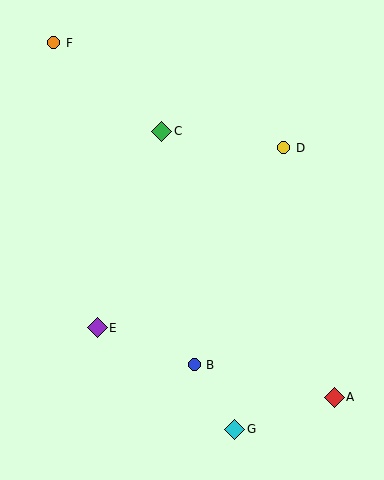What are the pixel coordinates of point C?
Point C is at (162, 131).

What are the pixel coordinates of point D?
Point D is at (284, 148).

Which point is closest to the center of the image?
Point C at (162, 131) is closest to the center.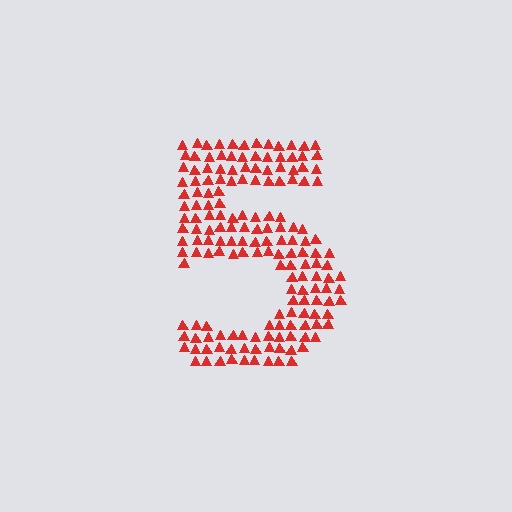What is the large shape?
The large shape is the digit 5.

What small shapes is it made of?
It is made of small triangles.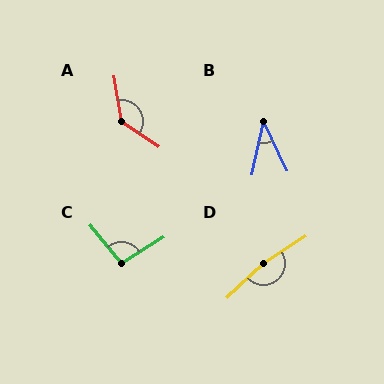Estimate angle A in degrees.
Approximately 133 degrees.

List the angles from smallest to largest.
B (37°), C (97°), A (133°), D (169°).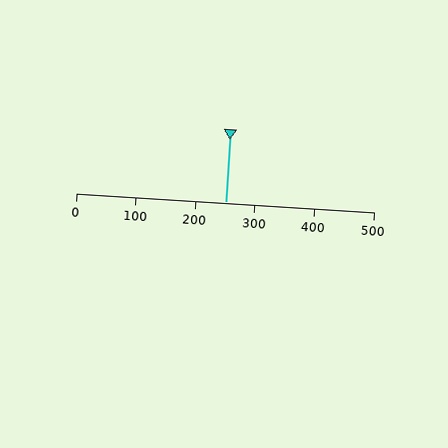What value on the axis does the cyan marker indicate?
The marker indicates approximately 250.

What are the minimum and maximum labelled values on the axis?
The axis runs from 0 to 500.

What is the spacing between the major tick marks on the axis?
The major ticks are spaced 100 apart.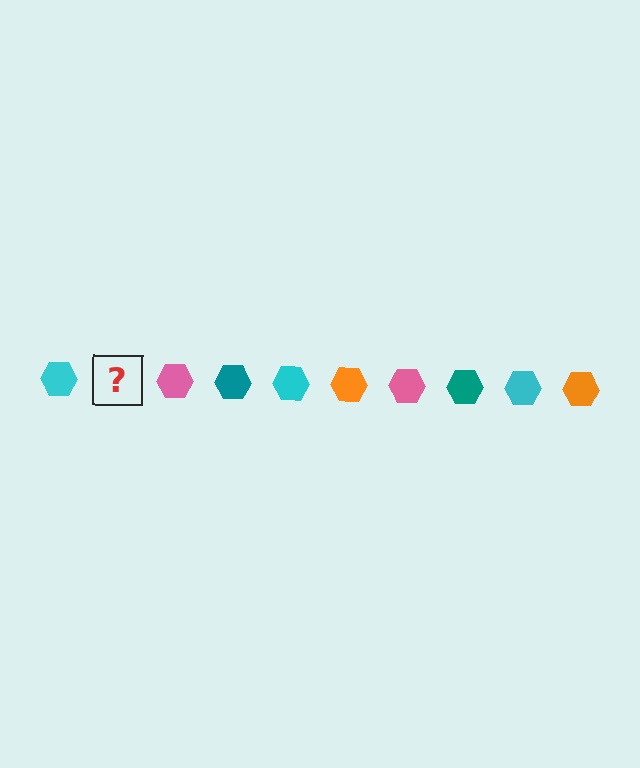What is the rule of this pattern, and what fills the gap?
The rule is that the pattern cycles through cyan, orange, pink, teal hexagons. The gap should be filled with an orange hexagon.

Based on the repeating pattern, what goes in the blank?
The blank should be an orange hexagon.